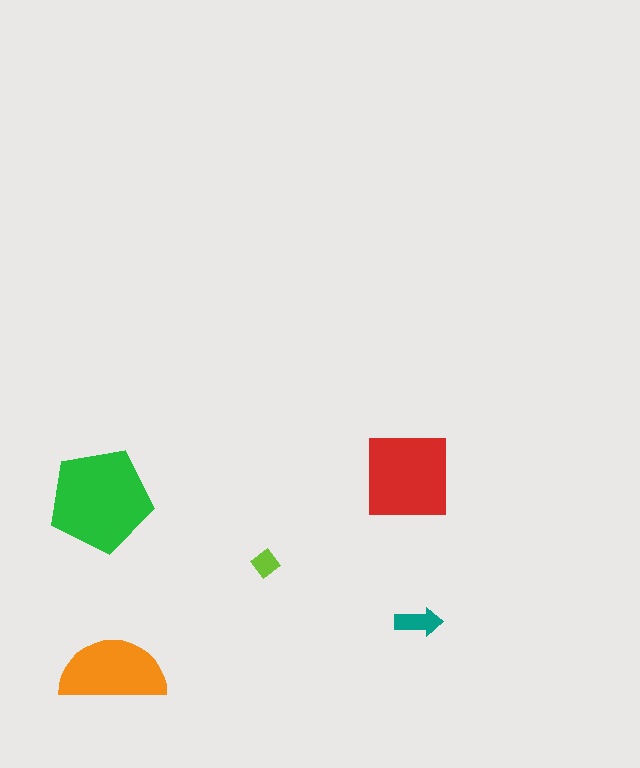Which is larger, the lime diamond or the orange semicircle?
The orange semicircle.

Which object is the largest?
The green pentagon.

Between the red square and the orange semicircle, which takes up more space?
The red square.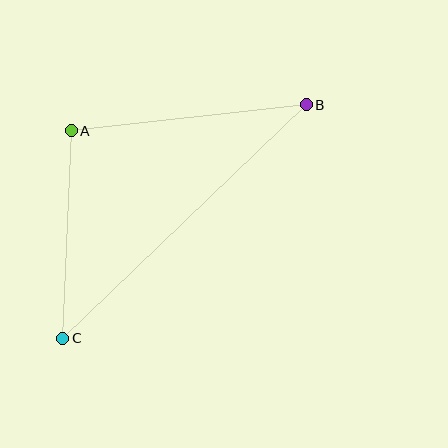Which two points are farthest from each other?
Points B and C are farthest from each other.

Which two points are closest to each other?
Points A and C are closest to each other.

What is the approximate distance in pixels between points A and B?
The distance between A and B is approximately 237 pixels.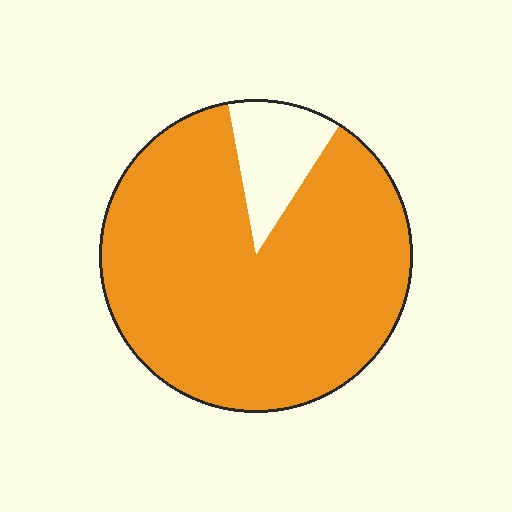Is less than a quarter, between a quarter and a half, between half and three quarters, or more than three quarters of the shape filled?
More than three quarters.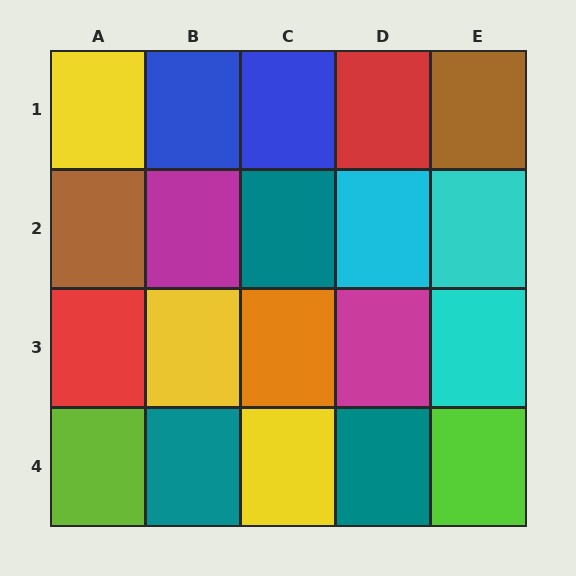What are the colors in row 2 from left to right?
Brown, magenta, teal, cyan, cyan.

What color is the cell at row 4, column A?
Lime.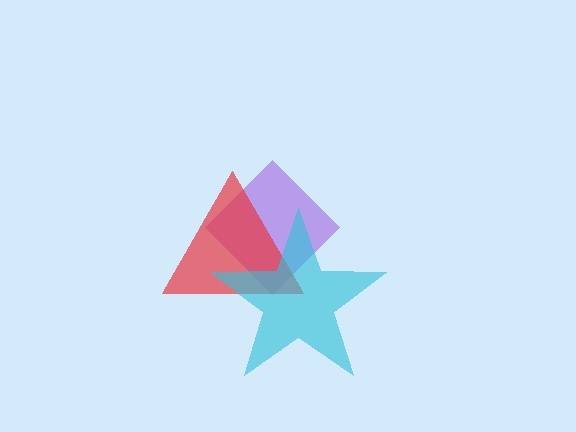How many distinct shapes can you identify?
There are 3 distinct shapes: a purple diamond, a red triangle, a cyan star.